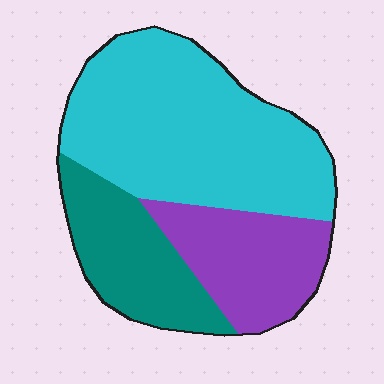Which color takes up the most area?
Cyan, at roughly 55%.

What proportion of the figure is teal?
Teal takes up about one quarter (1/4) of the figure.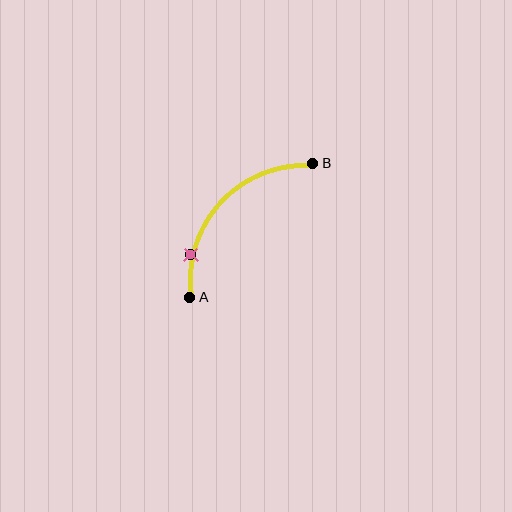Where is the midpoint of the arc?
The arc midpoint is the point on the curve farthest from the straight line joining A and B. It sits above and to the left of that line.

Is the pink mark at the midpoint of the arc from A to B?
No. The pink mark lies on the arc but is closer to endpoint A. The arc midpoint would be at the point on the curve equidistant along the arc from both A and B.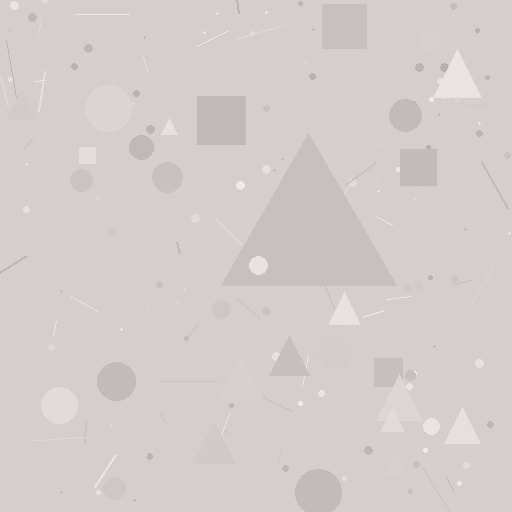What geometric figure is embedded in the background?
A triangle is embedded in the background.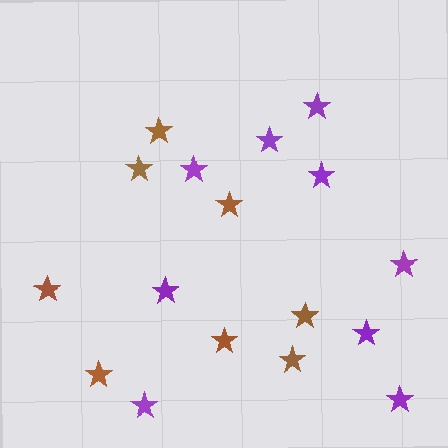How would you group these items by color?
There are 2 groups: one group of brown stars (8) and one group of purple stars (9).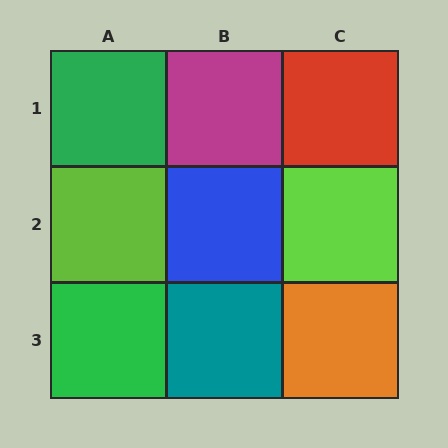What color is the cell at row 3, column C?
Orange.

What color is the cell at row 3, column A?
Green.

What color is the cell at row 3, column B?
Teal.